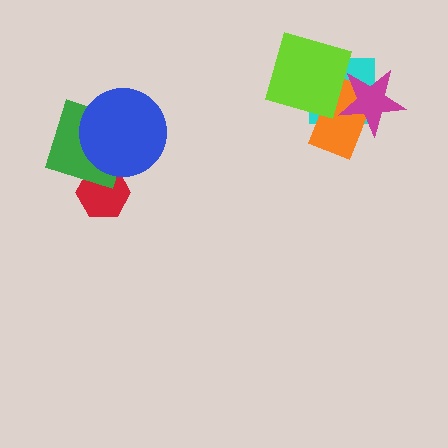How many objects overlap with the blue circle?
2 objects overlap with the blue circle.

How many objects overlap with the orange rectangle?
3 objects overlap with the orange rectangle.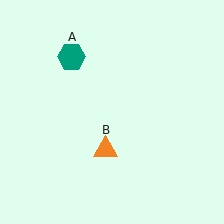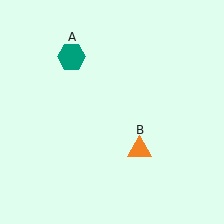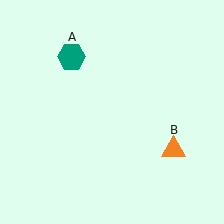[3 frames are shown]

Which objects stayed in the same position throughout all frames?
Teal hexagon (object A) remained stationary.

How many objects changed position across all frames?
1 object changed position: orange triangle (object B).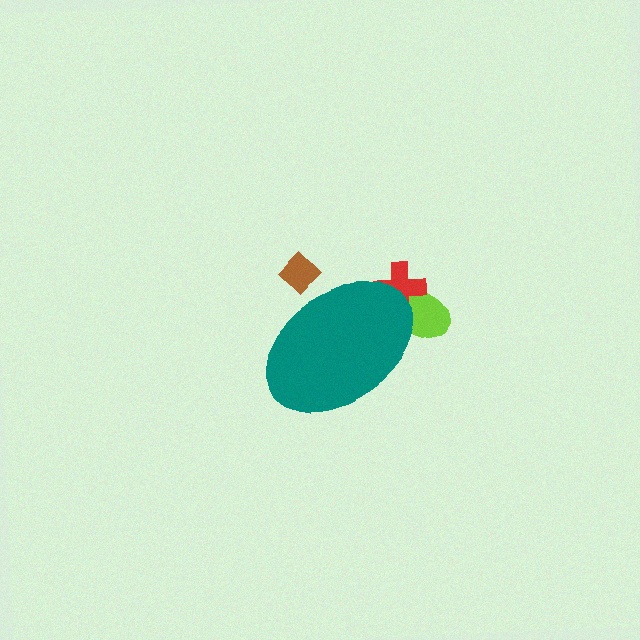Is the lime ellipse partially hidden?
Yes, the lime ellipse is partially hidden behind the teal ellipse.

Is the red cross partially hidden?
Yes, the red cross is partially hidden behind the teal ellipse.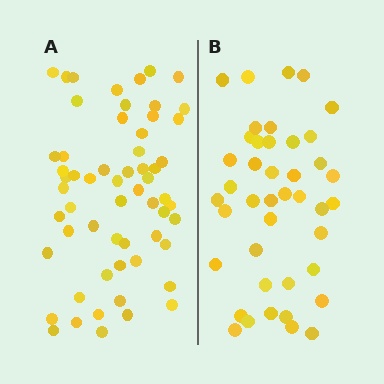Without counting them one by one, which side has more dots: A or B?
Region A (the left region) has more dots.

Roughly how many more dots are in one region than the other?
Region A has approximately 15 more dots than region B.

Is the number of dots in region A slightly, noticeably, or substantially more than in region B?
Region A has noticeably more, but not dramatically so. The ratio is roughly 1.4 to 1.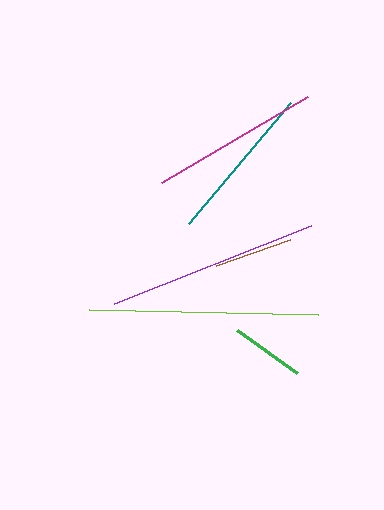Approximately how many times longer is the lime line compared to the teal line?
The lime line is approximately 1.5 times the length of the teal line.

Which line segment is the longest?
The lime line is the longest at approximately 229 pixels.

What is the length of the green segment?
The green segment is approximately 74 pixels long.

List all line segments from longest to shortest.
From longest to shortest: lime, purple, magenta, teal, brown, green.